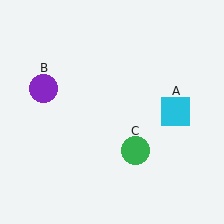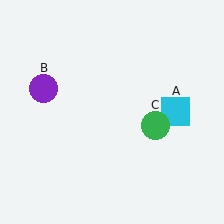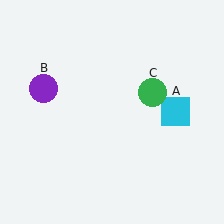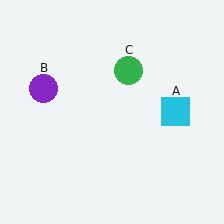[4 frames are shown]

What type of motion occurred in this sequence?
The green circle (object C) rotated counterclockwise around the center of the scene.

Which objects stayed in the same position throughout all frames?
Cyan square (object A) and purple circle (object B) remained stationary.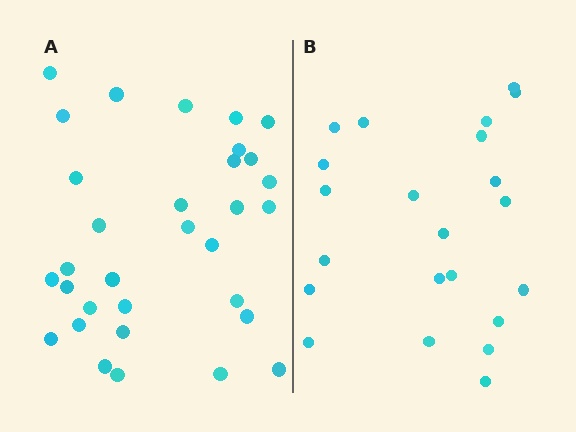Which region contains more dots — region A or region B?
Region A (the left region) has more dots.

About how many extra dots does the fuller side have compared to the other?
Region A has roughly 10 or so more dots than region B.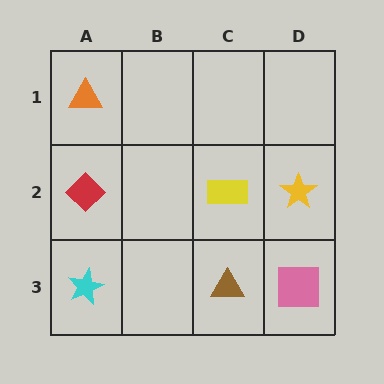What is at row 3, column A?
A cyan star.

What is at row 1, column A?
An orange triangle.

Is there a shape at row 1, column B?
No, that cell is empty.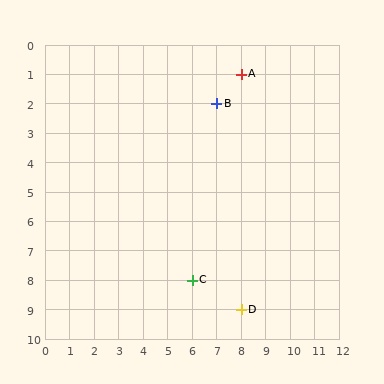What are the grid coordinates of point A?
Point A is at grid coordinates (8, 1).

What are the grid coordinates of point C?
Point C is at grid coordinates (6, 8).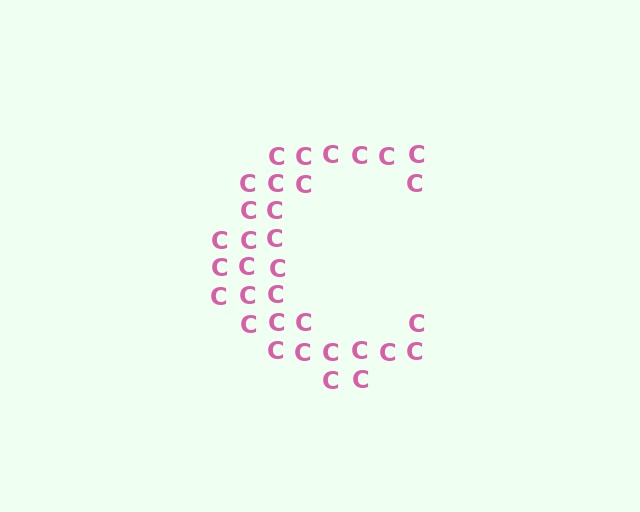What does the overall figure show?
The overall figure shows the letter C.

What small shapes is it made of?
It is made of small letter C's.